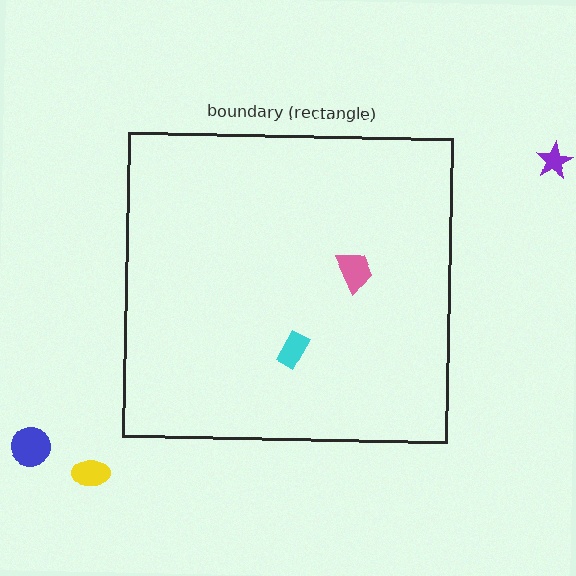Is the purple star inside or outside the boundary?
Outside.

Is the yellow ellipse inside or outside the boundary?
Outside.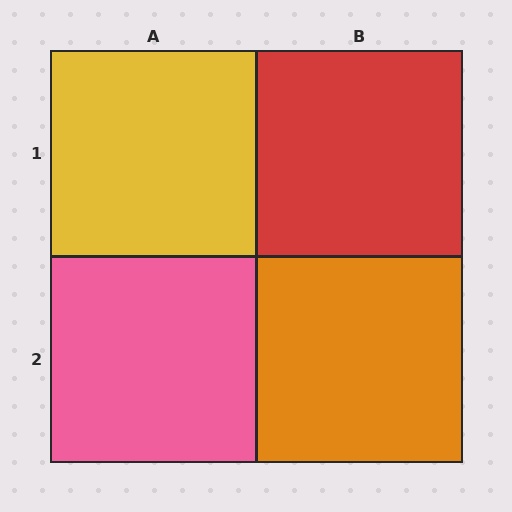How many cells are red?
1 cell is red.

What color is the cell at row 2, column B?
Orange.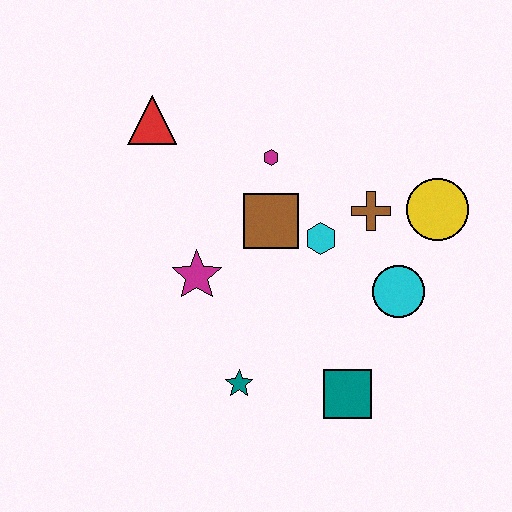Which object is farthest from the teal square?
The red triangle is farthest from the teal square.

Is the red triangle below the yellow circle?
No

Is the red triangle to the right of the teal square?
No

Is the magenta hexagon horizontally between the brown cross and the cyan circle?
No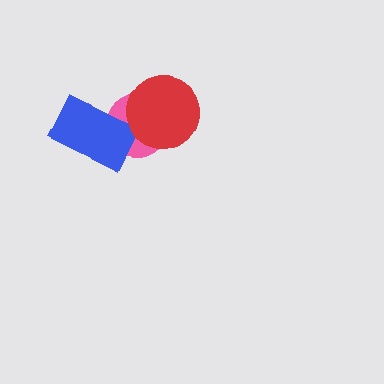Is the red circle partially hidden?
No, no other shape covers it.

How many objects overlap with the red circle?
1 object overlaps with the red circle.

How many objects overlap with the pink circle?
2 objects overlap with the pink circle.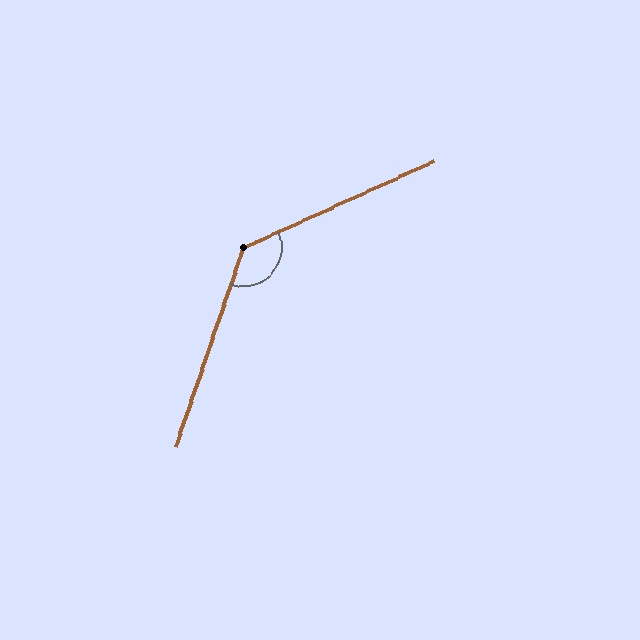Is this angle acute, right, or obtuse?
It is obtuse.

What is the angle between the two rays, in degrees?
Approximately 133 degrees.